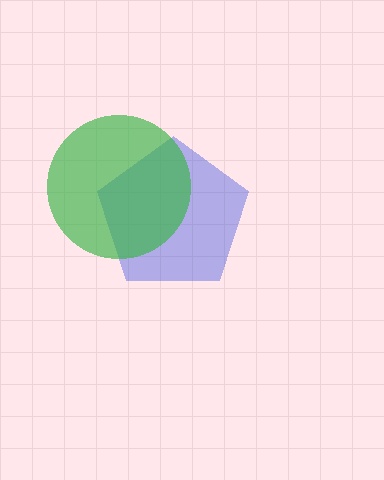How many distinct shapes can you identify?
There are 2 distinct shapes: a blue pentagon, a green circle.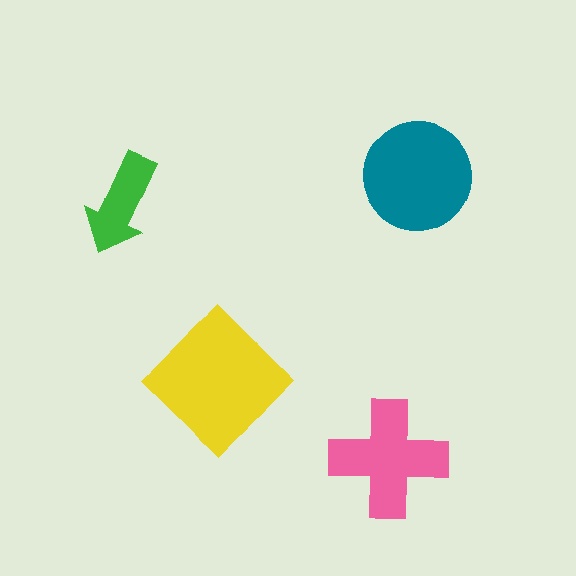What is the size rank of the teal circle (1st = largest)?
2nd.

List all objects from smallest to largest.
The green arrow, the pink cross, the teal circle, the yellow diamond.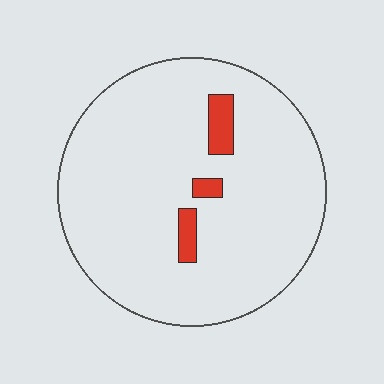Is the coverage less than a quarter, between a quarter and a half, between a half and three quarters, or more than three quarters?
Less than a quarter.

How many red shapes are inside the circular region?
3.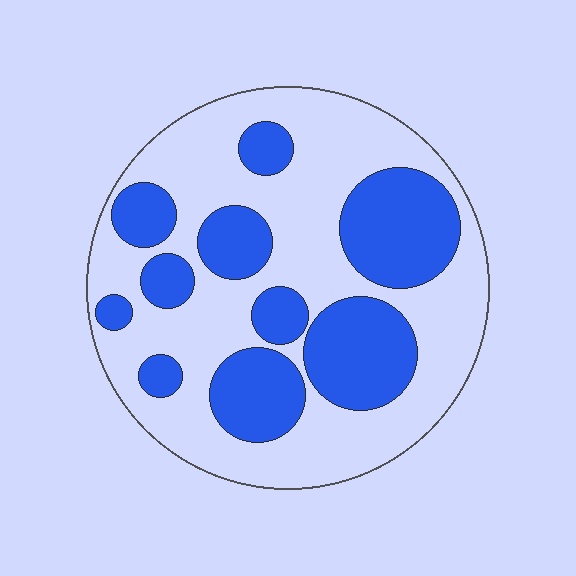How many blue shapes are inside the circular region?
10.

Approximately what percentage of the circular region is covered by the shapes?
Approximately 35%.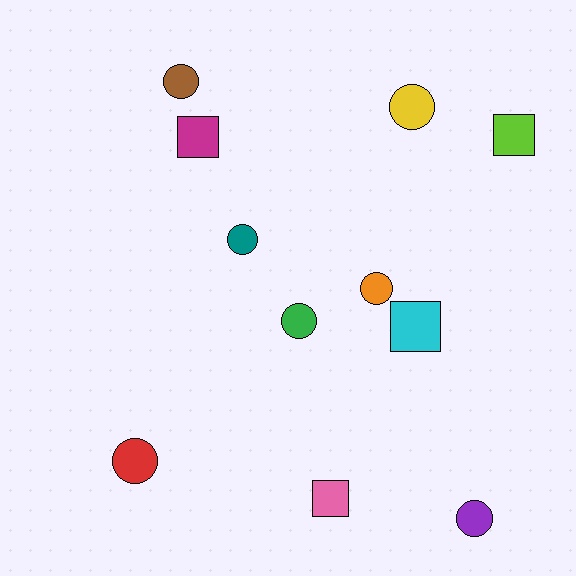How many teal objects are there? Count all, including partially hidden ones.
There is 1 teal object.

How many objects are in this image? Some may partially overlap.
There are 11 objects.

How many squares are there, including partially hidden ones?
There are 4 squares.